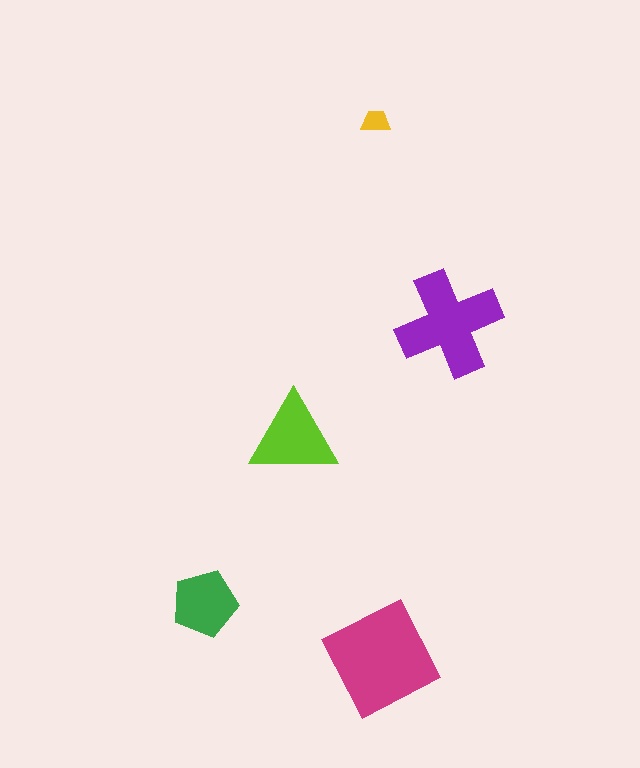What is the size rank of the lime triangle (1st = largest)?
3rd.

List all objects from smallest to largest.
The yellow trapezoid, the green pentagon, the lime triangle, the purple cross, the magenta diamond.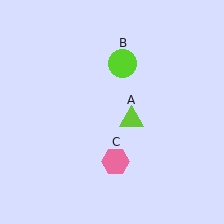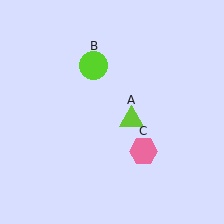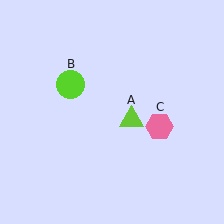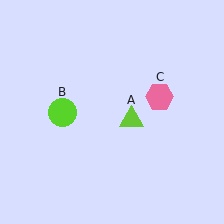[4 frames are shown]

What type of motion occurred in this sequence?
The lime circle (object B), pink hexagon (object C) rotated counterclockwise around the center of the scene.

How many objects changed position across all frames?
2 objects changed position: lime circle (object B), pink hexagon (object C).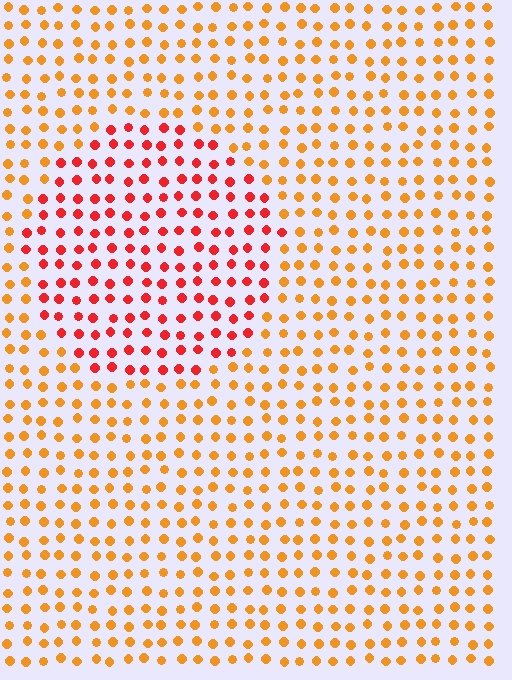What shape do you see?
I see a circle.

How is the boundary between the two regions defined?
The boundary is defined purely by a slight shift in hue (about 36 degrees). Spacing, size, and orientation are identical on both sides.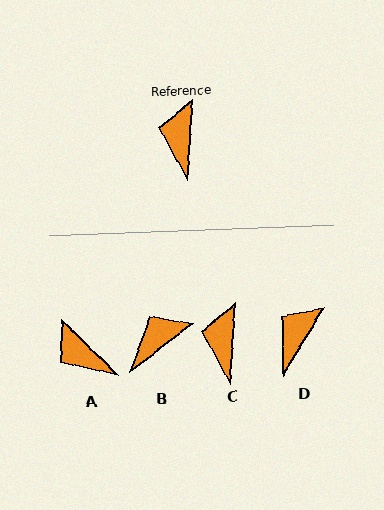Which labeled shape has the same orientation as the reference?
C.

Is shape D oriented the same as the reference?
No, it is off by about 28 degrees.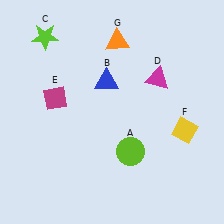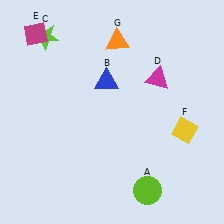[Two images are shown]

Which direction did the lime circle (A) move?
The lime circle (A) moved down.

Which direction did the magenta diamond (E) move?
The magenta diamond (E) moved up.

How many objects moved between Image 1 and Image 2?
2 objects moved between the two images.